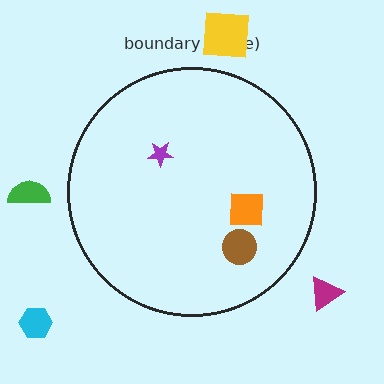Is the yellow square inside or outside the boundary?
Outside.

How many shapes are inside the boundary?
3 inside, 4 outside.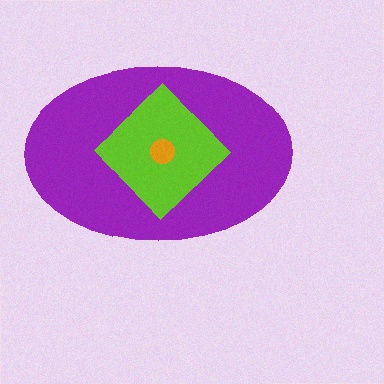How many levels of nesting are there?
3.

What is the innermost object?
The orange circle.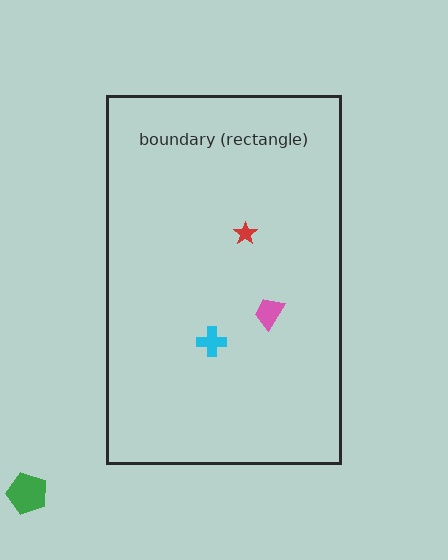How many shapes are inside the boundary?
3 inside, 1 outside.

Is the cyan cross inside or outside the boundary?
Inside.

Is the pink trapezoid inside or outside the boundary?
Inside.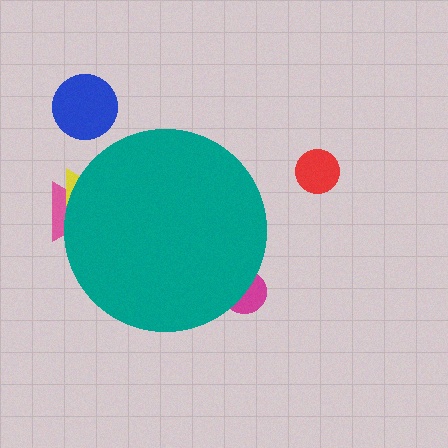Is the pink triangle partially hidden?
Yes, the pink triangle is partially hidden behind the teal circle.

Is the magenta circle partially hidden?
Yes, the magenta circle is partially hidden behind the teal circle.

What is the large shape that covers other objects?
A teal circle.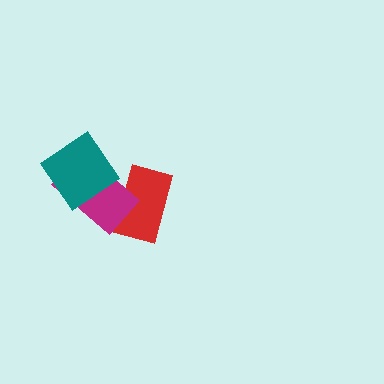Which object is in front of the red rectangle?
The magenta rectangle is in front of the red rectangle.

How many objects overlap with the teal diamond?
1 object overlaps with the teal diamond.